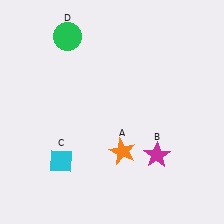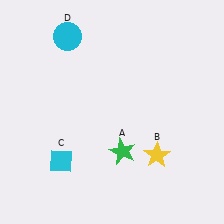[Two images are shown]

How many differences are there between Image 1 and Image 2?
There are 3 differences between the two images.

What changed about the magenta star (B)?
In Image 1, B is magenta. In Image 2, it changed to yellow.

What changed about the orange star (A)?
In Image 1, A is orange. In Image 2, it changed to green.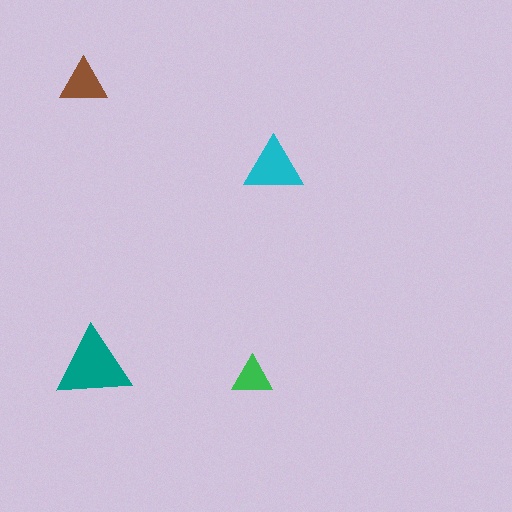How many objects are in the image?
There are 4 objects in the image.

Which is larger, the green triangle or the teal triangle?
The teal one.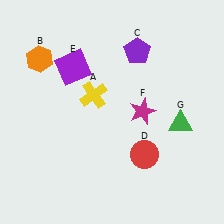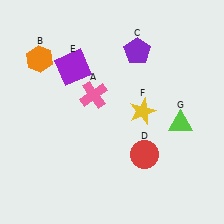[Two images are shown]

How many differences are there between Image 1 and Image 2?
There are 3 differences between the two images.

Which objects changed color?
A changed from yellow to pink. F changed from magenta to yellow. G changed from green to lime.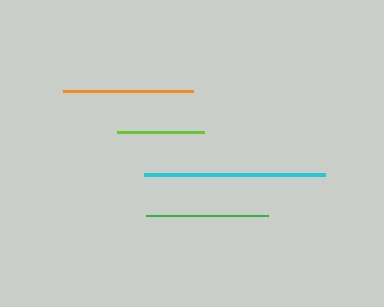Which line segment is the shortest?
The lime line is the shortest at approximately 87 pixels.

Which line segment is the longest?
The cyan line is the longest at approximately 181 pixels.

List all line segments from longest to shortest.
From longest to shortest: cyan, orange, green, lime.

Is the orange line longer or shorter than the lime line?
The orange line is longer than the lime line.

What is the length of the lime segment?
The lime segment is approximately 87 pixels long.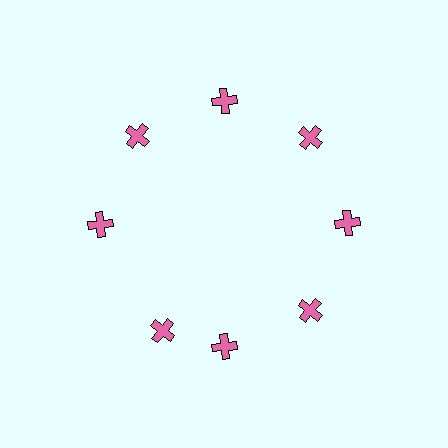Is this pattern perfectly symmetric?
No. The 8 pink crosses are arranged in a ring, but one element near the 8 o'clock position is rotated out of alignment along the ring, breaking the 8-fold rotational symmetry.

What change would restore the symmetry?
The symmetry would be restored by rotating it back into even spacing with its neighbors so that all 8 crosses sit at equal angles and equal distance from the center.